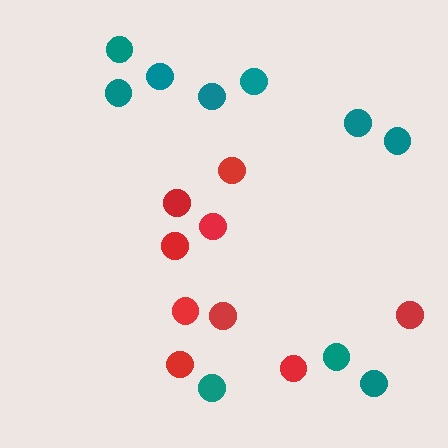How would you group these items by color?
There are 2 groups: one group of red circles (9) and one group of teal circles (10).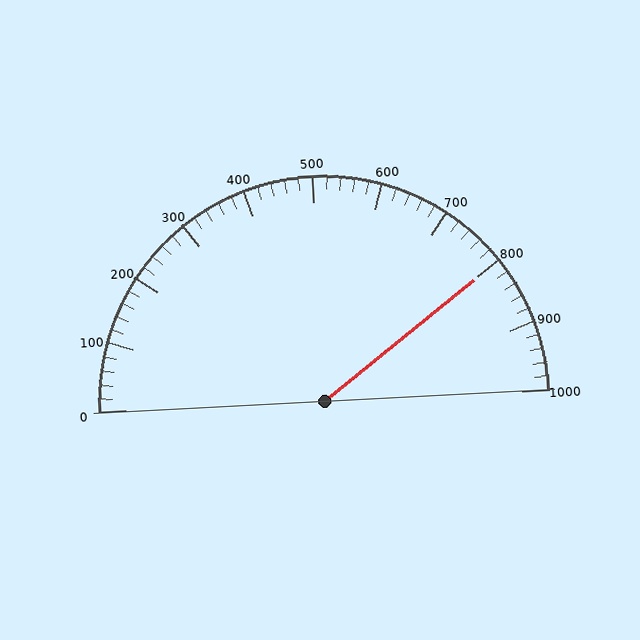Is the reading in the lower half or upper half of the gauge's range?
The reading is in the upper half of the range (0 to 1000).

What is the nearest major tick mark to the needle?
The nearest major tick mark is 800.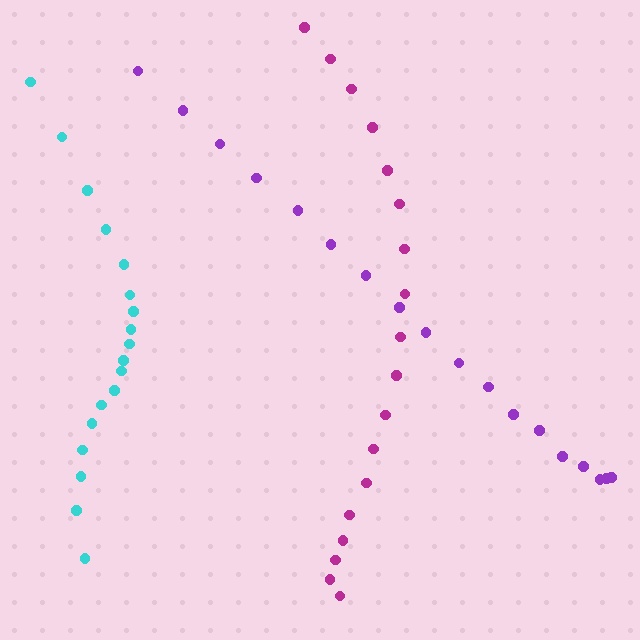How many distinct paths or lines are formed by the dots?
There are 3 distinct paths.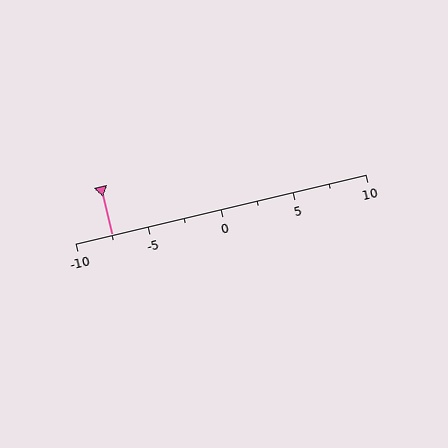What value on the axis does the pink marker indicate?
The marker indicates approximately -7.5.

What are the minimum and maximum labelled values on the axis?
The axis runs from -10 to 10.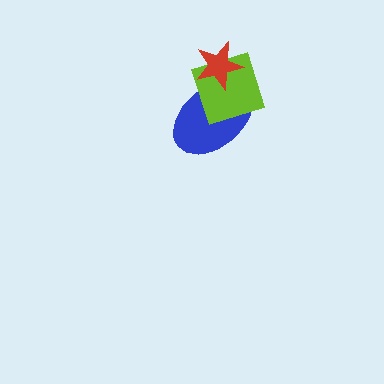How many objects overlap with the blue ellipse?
2 objects overlap with the blue ellipse.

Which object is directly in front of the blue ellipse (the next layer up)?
The lime diamond is directly in front of the blue ellipse.